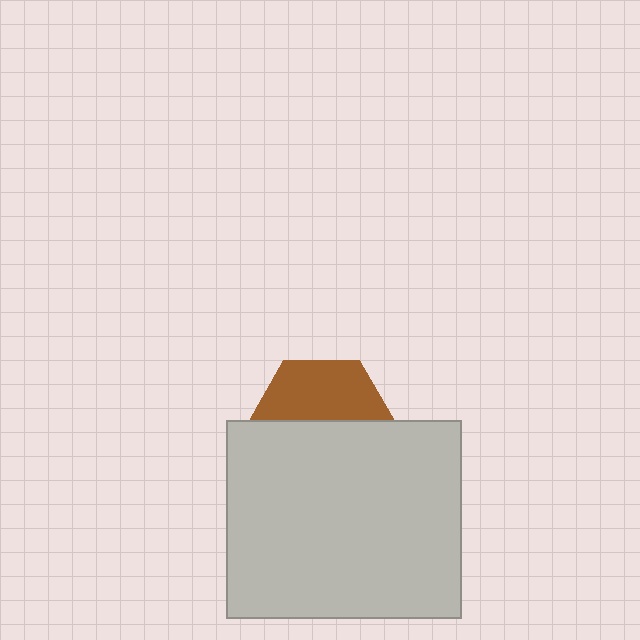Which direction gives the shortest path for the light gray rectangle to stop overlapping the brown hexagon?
Moving down gives the shortest separation.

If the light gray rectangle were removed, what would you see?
You would see the complete brown hexagon.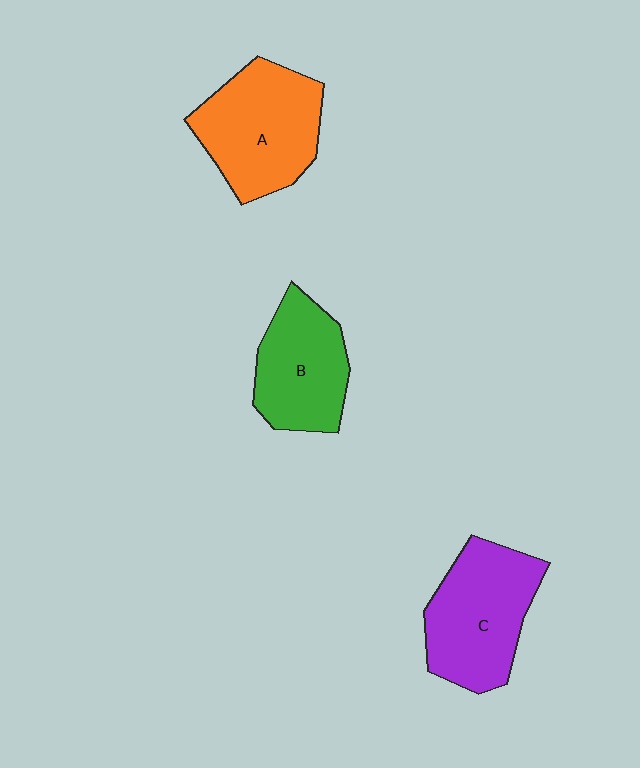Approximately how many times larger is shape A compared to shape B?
Approximately 1.2 times.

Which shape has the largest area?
Shape A (orange).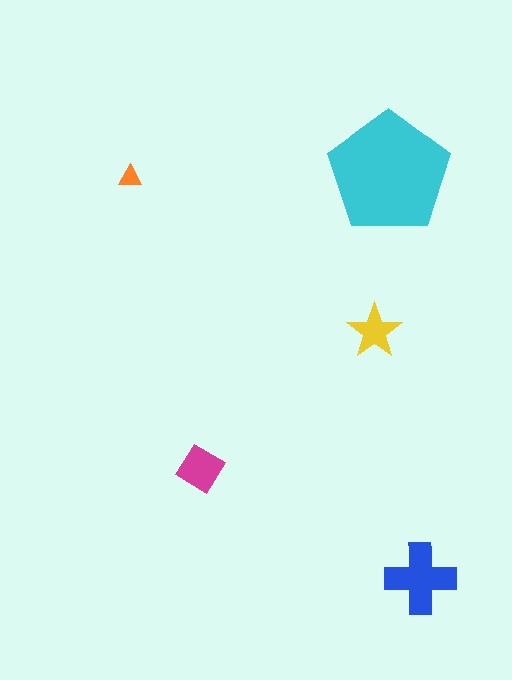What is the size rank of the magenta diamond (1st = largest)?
3rd.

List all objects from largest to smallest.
The cyan pentagon, the blue cross, the magenta diamond, the yellow star, the orange triangle.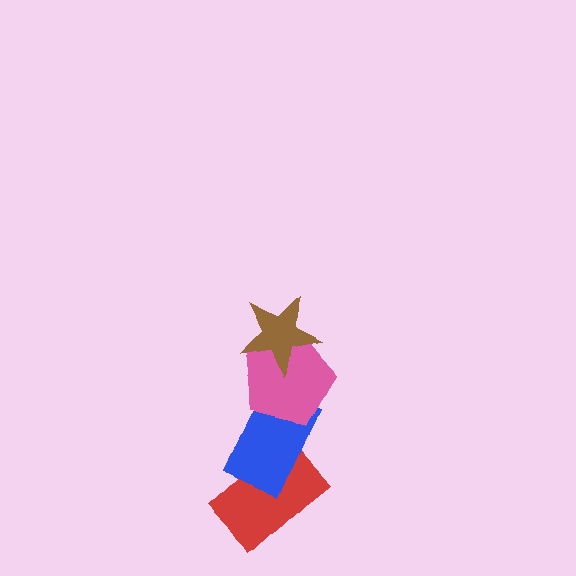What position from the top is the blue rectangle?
The blue rectangle is 3rd from the top.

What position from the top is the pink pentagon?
The pink pentagon is 2nd from the top.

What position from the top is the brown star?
The brown star is 1st from the top.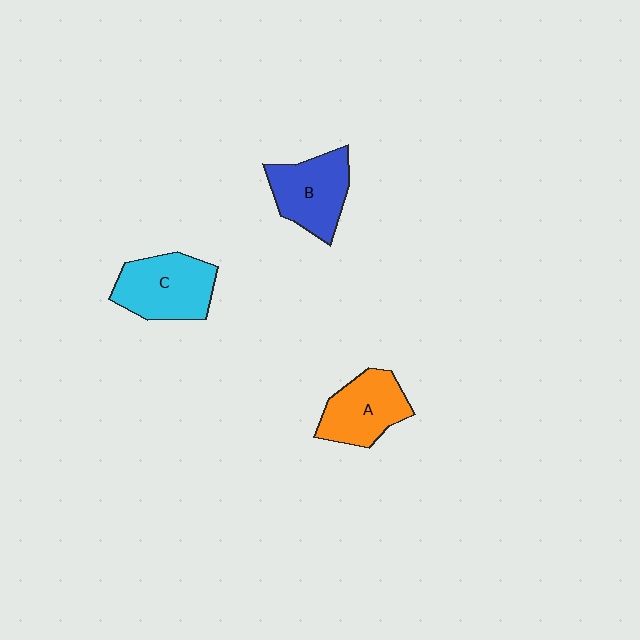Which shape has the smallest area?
Shape A (orange).